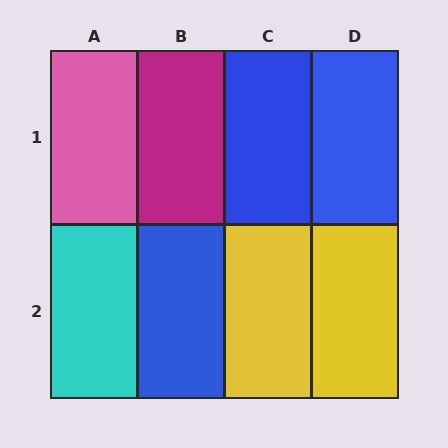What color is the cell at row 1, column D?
Blue.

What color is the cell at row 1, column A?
Pink.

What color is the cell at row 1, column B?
Magenta.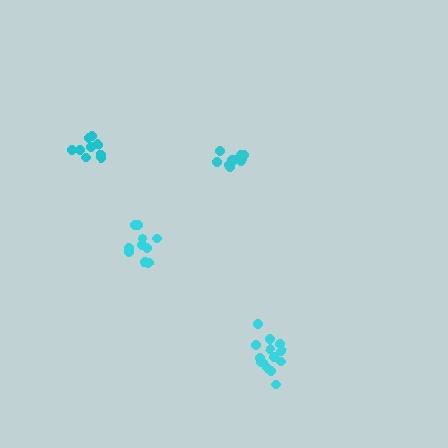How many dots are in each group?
Group 1: 9 dots, Group 2: 11 dots, Group 3: 14 dots, Group 4: 10 dots (44 total).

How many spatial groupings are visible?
There are 4 spatial groupings.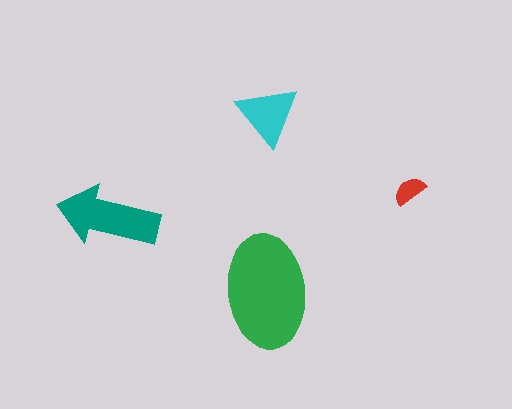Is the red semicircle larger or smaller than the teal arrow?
Smaller.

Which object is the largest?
The green ellipse.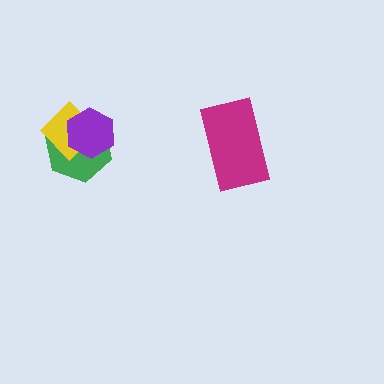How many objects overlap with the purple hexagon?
2 objects overlap with the purple hexagon.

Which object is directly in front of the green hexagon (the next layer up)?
The yellow diamond is directly in front of the green hexagon.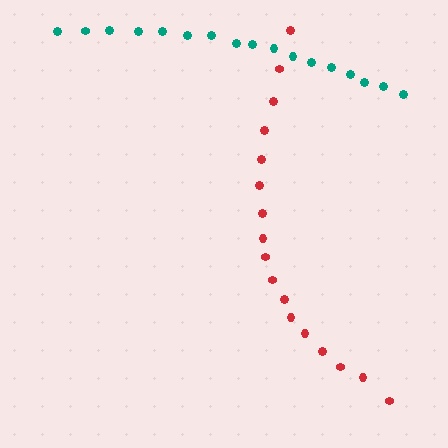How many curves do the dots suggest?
There are 2 distinct paths.